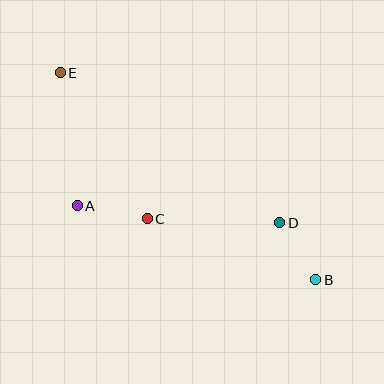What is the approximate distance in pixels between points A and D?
The distance between A and D is approximately 203 pixels.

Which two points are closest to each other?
Points B and D are closest to each other.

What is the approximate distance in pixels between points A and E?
The distance between A and E is approximately 134 pixels.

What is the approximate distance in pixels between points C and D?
The distance between C and D is approximately 132 pixels.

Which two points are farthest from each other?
Points B and E are farthest from each other.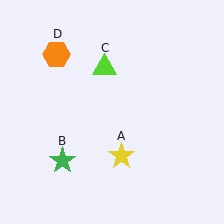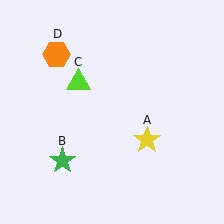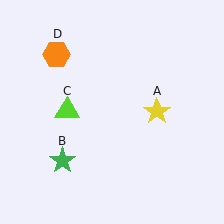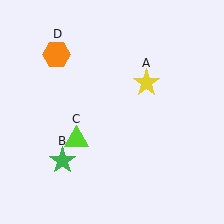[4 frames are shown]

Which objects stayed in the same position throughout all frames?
Green star (object B) and orange hexagon (object D) remained stationary.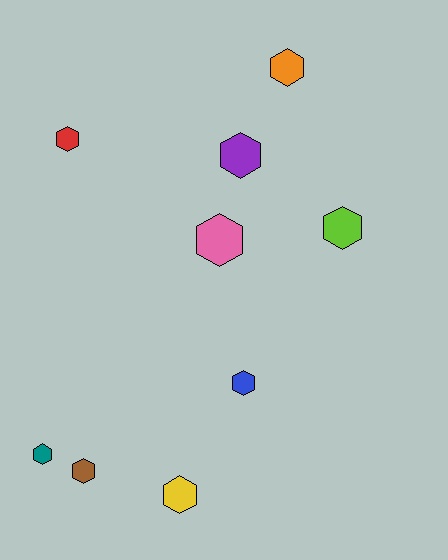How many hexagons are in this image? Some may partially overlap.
There are 9 hexagons.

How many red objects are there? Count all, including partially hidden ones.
There is 1 red object.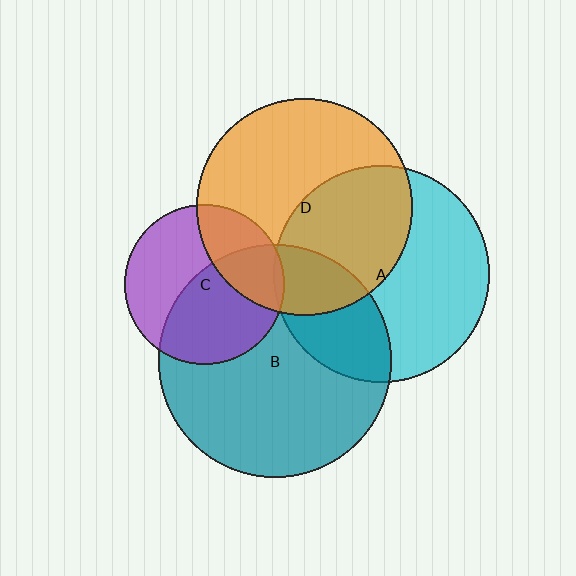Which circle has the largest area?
Circle B (teal).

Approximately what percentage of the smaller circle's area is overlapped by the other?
Approximately 40%.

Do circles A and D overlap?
Yes.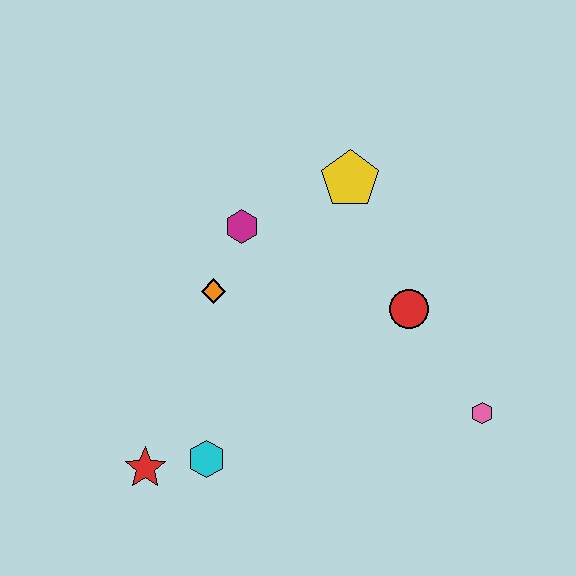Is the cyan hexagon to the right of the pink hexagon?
No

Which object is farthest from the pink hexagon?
The red star is farthest from the pink hexagon.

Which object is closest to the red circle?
The pink hexagon is closest to the red circle.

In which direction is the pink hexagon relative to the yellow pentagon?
The pink hexagon is below the yellow pentagon.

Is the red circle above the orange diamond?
No